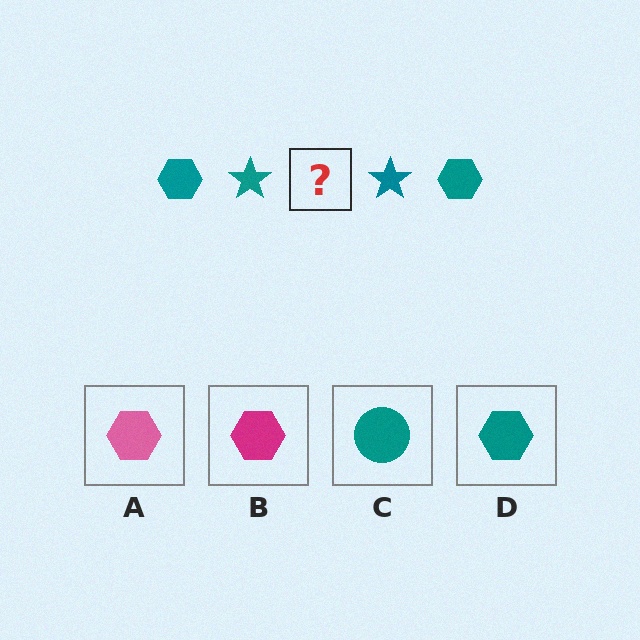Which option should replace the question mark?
Option D.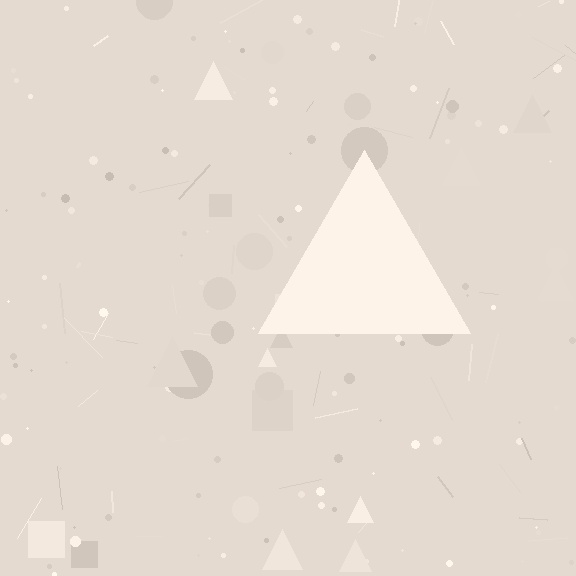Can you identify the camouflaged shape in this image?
The camouflaged shape is a triangle.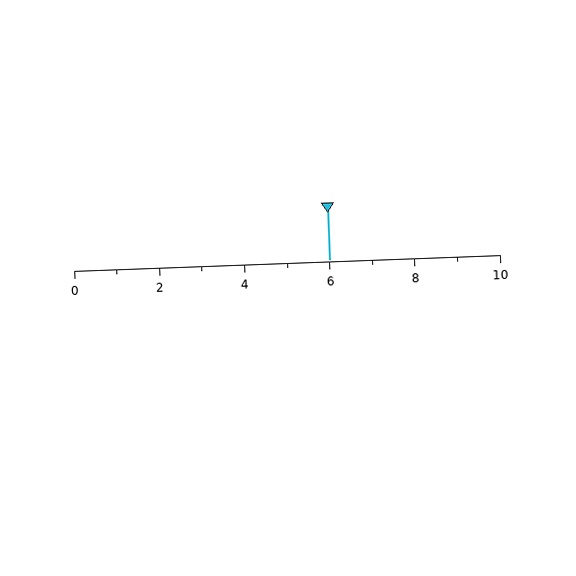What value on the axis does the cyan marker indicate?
The marker indicates approximately 6.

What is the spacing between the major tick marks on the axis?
The major ticks are spaced 2 apart.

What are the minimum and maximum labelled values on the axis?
The axis runs from 0 to 10.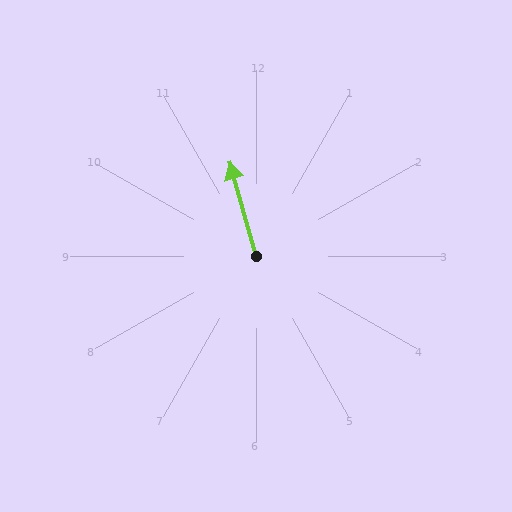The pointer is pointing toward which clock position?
Roughly 11 o'clock.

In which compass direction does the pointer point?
North.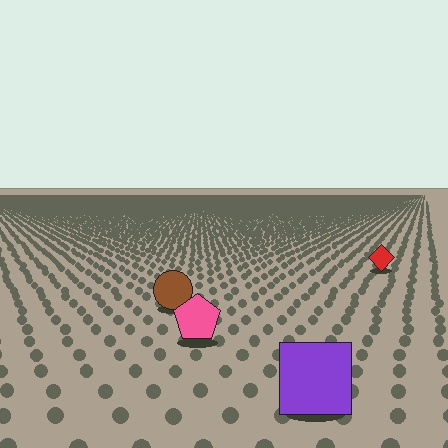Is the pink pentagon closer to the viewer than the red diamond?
Yes. The pink pentagon is closer — you can tell from the texture gradient: the ground texture is coarser near it.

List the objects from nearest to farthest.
From nearest to farthest: the purple square, the pink pentagon, the brown circle, the red diamond.